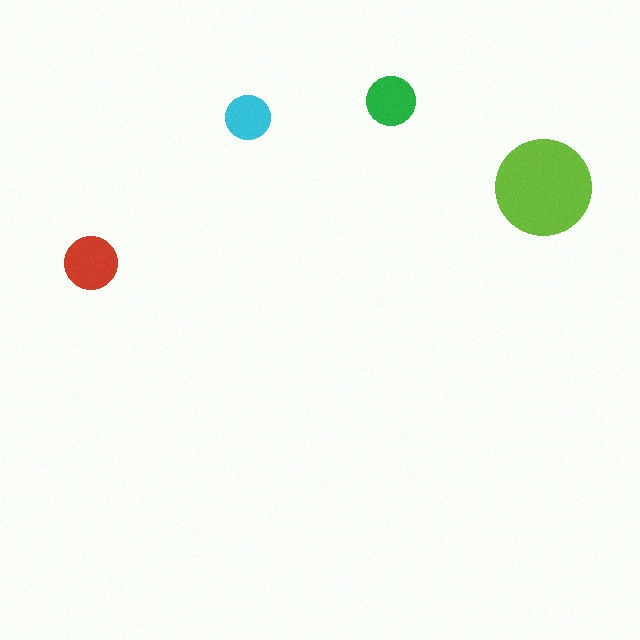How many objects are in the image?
There are 4 objects in the image.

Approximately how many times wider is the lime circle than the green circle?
About 2 times wider.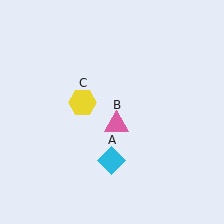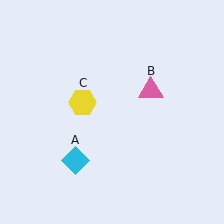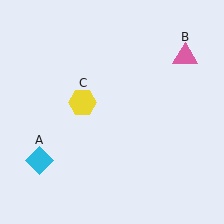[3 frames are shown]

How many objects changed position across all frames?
2 objects changed position: cyan diamond (object A), pink triangle (object B).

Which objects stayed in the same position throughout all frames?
Yellow hexagon (object C) remained stationary.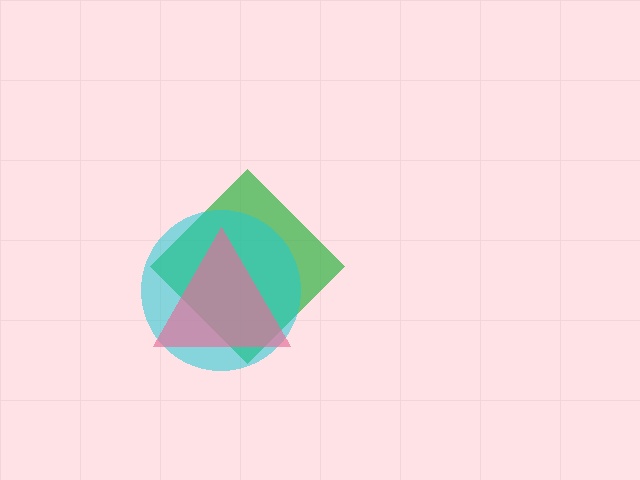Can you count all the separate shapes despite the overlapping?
Yes, there are 3 separate shapes.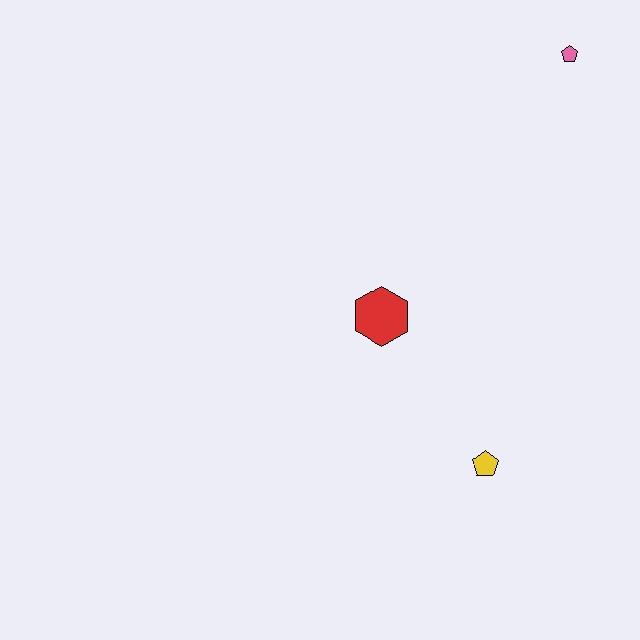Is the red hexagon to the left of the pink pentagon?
Yes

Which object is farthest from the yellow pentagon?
The pink pentagon is farthest from the yellow pentagon.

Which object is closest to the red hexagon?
The yellow pentagon is closest to the red hexagon.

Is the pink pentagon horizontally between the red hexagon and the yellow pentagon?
No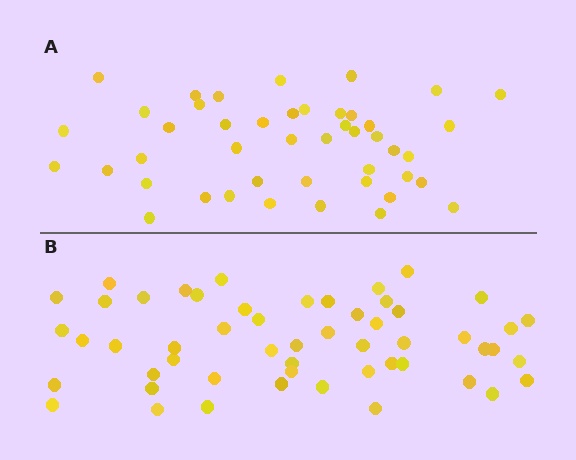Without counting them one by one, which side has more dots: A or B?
Region B (the bottom region) has more dots.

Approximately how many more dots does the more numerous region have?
Region B has roughly 8 or so more dots than region A.